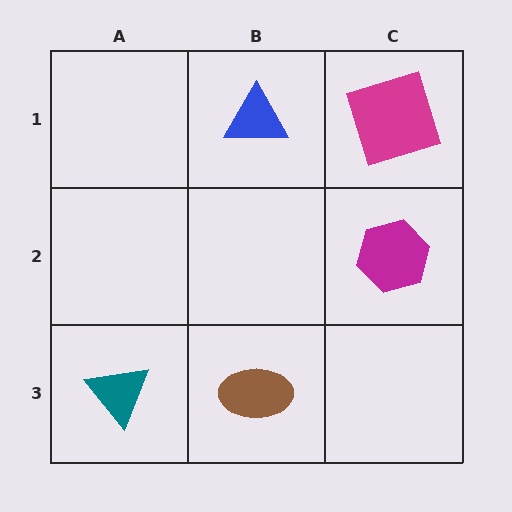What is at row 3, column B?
A brown ellipse.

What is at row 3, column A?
A teal triangle.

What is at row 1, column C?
A magenta square.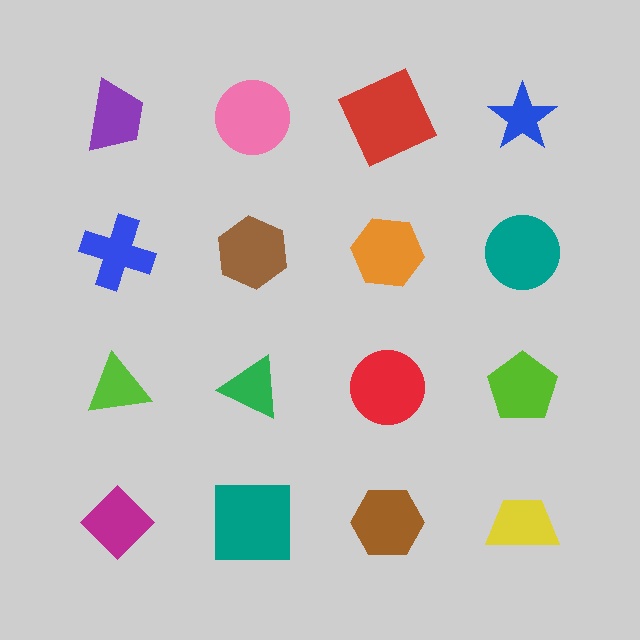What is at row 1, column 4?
A blue star.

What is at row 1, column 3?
A red square.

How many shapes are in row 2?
4 shapes.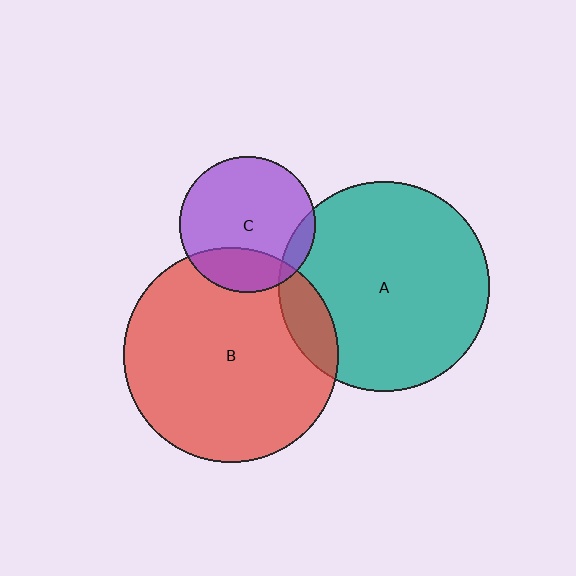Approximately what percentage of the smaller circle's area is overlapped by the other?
Approximately 10%.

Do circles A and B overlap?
Yes.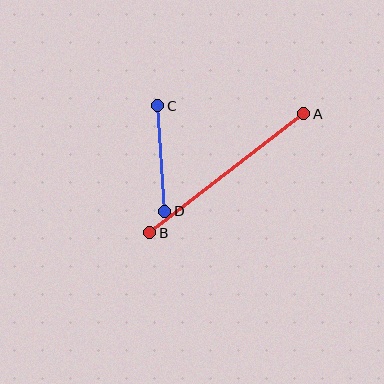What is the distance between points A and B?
The distance is approximately 195 pixels.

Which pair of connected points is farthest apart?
Points A and B are farthest apart.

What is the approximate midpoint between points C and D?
The midpoint is at approximately (161, 158) pixels.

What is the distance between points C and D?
The distance is approximately 106 pixels.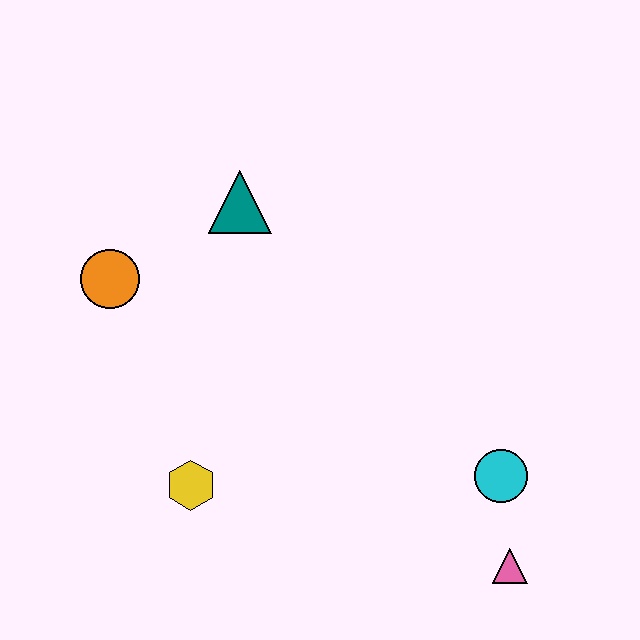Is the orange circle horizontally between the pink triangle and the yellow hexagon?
No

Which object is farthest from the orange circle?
The pink triangle is farthest from the orange circle.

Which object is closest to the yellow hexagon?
The orange circle is closest to the yellow hexagon.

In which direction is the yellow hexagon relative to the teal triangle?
The yellow hexagon is below the teal triangle.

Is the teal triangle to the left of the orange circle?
No